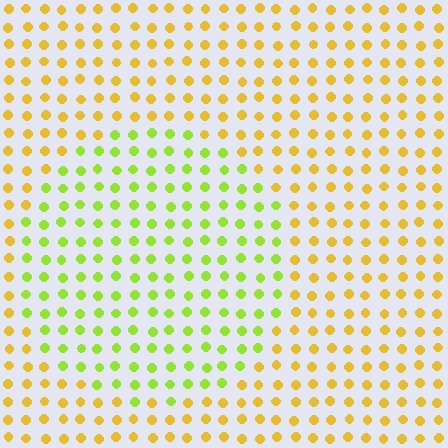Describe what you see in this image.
The image is filled with small yellow elements in a uniform arrangement. A circle-shaped region is visible where the elements are tinted to a slightly different hue, forming a subtle color boundary.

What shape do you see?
I see a circle.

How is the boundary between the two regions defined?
The boundary is defined purely by a slight shift in hue (about 41 degrees). Spacing, size, and orientation are identical on both sides.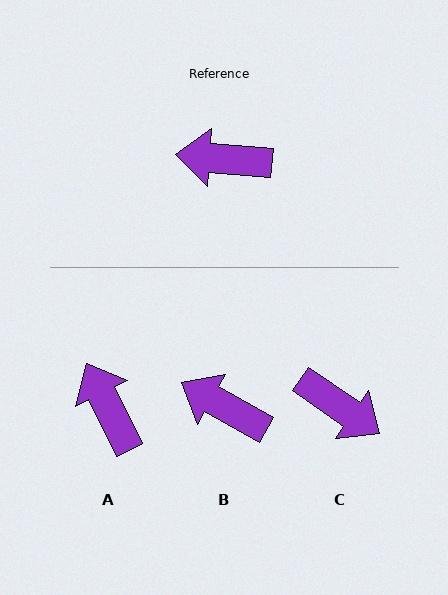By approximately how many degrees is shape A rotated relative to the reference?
Approximately 59 degrees clockwise.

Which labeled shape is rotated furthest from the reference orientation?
C, about 150 degrees away.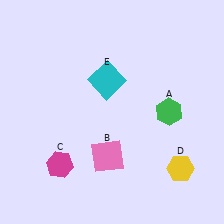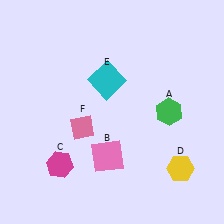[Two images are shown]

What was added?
A pink diamond (F) was added in Image 2.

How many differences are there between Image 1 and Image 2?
There is 1 difference between the two images.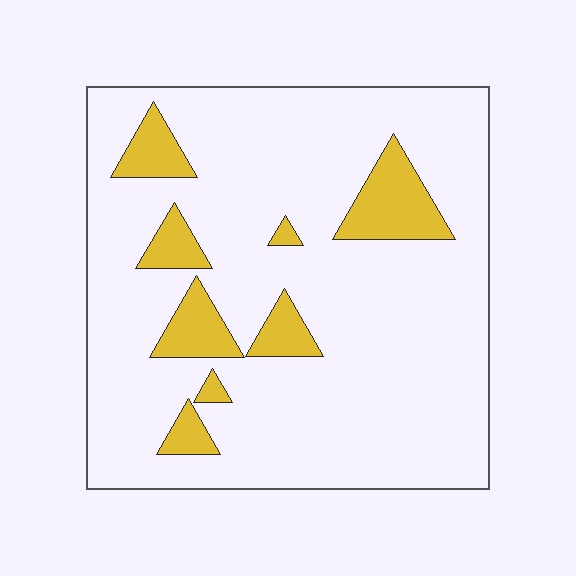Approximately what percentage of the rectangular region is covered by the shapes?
Approximately 15%.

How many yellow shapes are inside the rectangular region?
8.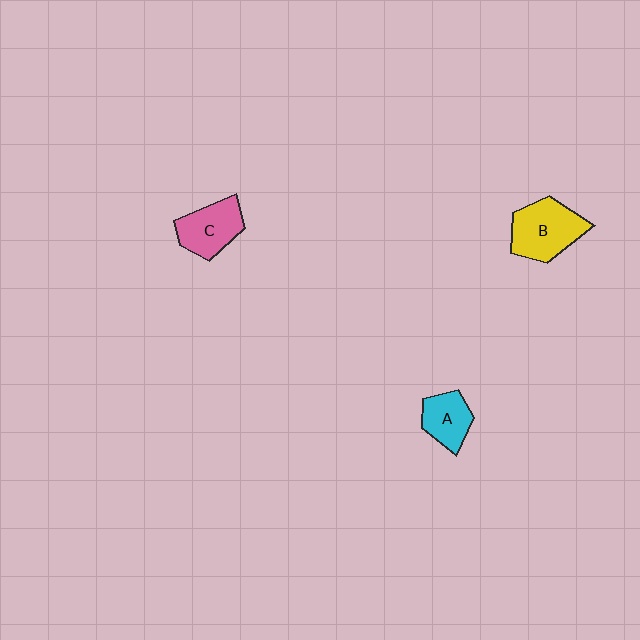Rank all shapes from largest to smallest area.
From largest to smallest: B (yellow), C (pink), A (cyan).